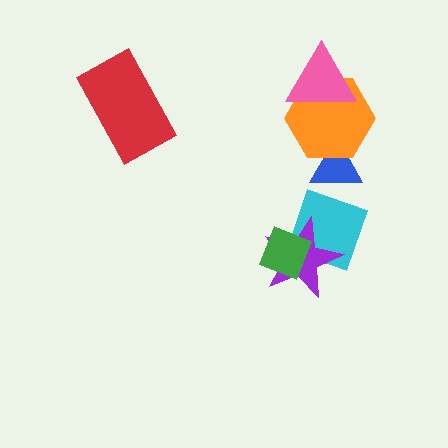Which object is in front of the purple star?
The green diamond is in front of the purple star.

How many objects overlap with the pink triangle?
1 object overlaps with the pink triangle.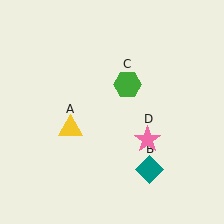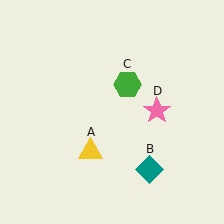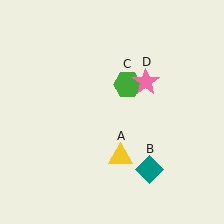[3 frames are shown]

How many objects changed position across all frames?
2 objects changed position: yellow triangle (object A), pink star (object D).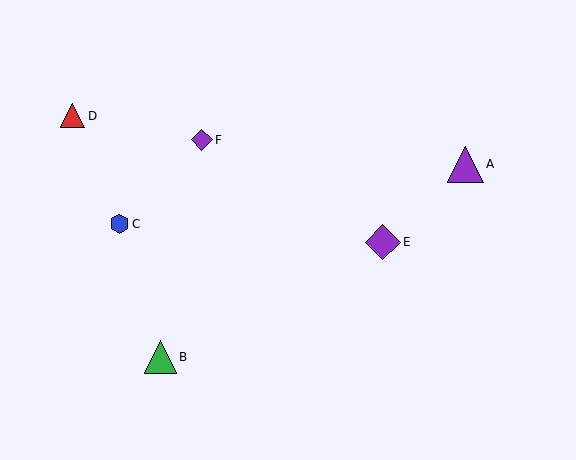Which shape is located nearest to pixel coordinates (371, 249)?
The purple diamond (labeled E) at (383, 242) is nearest to that location.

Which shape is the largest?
The purple triangle (labeled A) is the largest.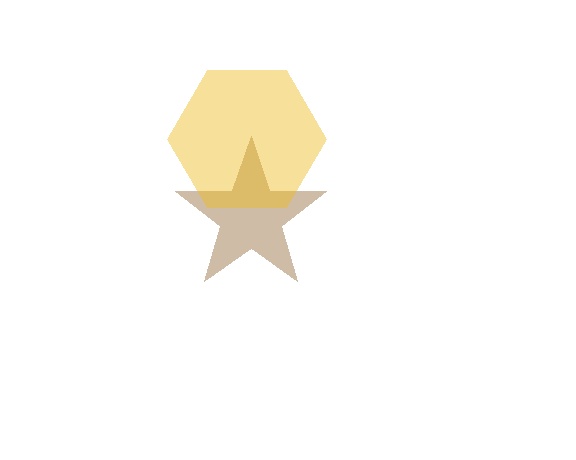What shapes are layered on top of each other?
The layered shapes are: a brown star, a yellow hexagon.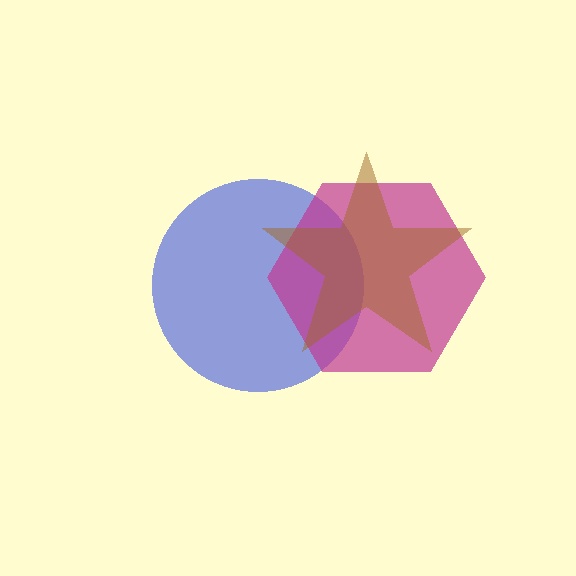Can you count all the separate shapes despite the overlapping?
Yes, there are 3 separate shapes.